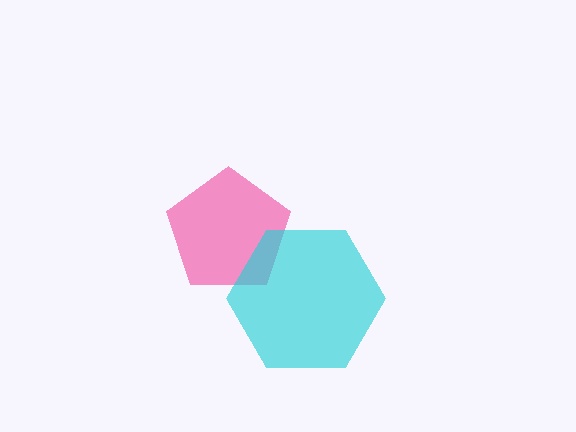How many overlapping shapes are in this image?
There are 2 overlapping shapes in the image.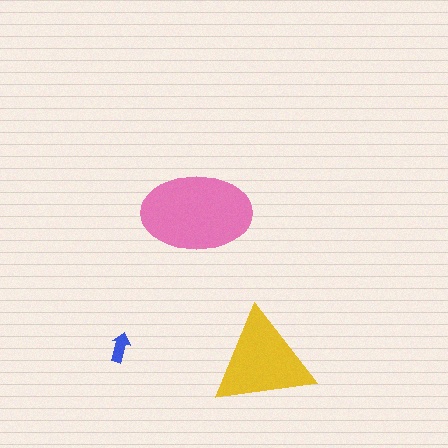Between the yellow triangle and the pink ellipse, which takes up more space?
The pink ellipse.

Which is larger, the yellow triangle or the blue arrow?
The yellow triangle.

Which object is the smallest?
The blue arrow.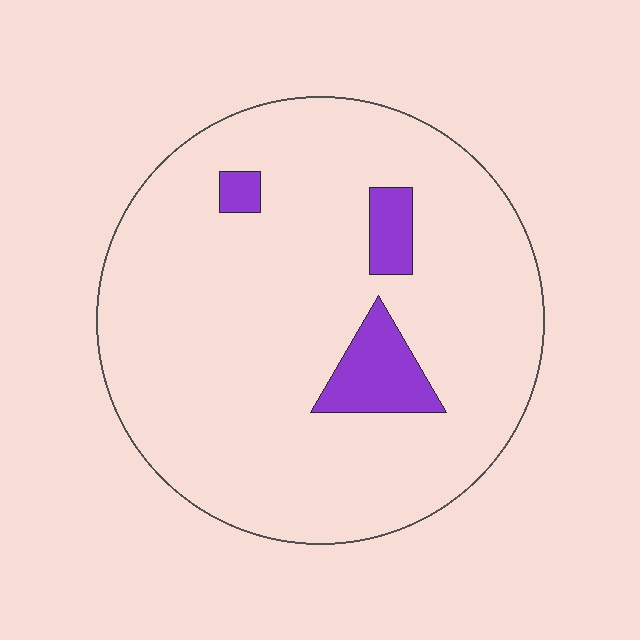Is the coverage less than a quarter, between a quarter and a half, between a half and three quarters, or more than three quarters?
Less than a quarter.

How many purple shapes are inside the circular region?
3.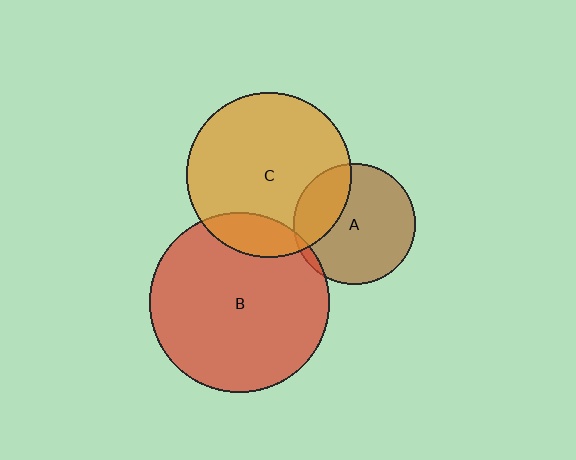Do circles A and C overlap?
Yes.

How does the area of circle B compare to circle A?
Approximately 2.2 times.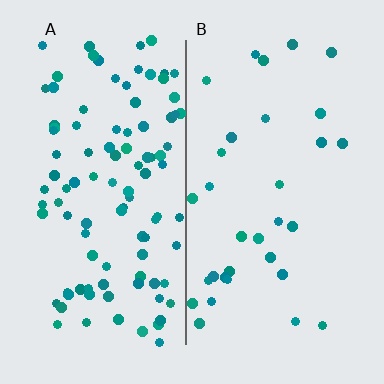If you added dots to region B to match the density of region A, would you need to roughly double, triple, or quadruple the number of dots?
Approximately triple.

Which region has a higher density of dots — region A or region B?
A (the left).